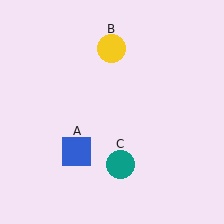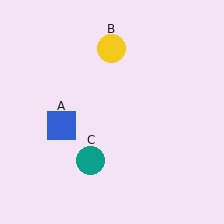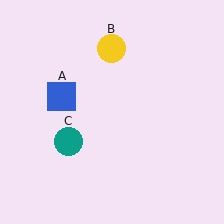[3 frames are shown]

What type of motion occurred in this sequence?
The blue square (object A), teal circle (object C) rotated clockwise around the center of the scene.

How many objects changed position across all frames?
2 objects changed position: blue square (object A), teal circle (object C).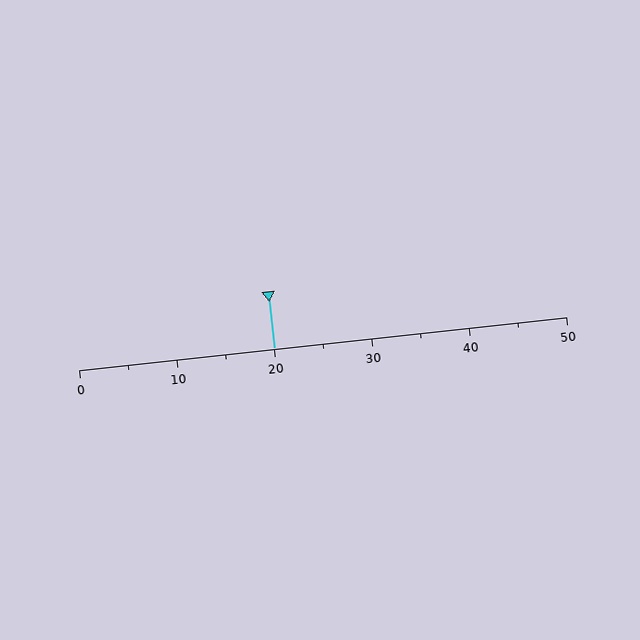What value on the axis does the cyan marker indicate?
The marker indicates approximately 20.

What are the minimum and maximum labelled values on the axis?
The axis runs from 0 to 50.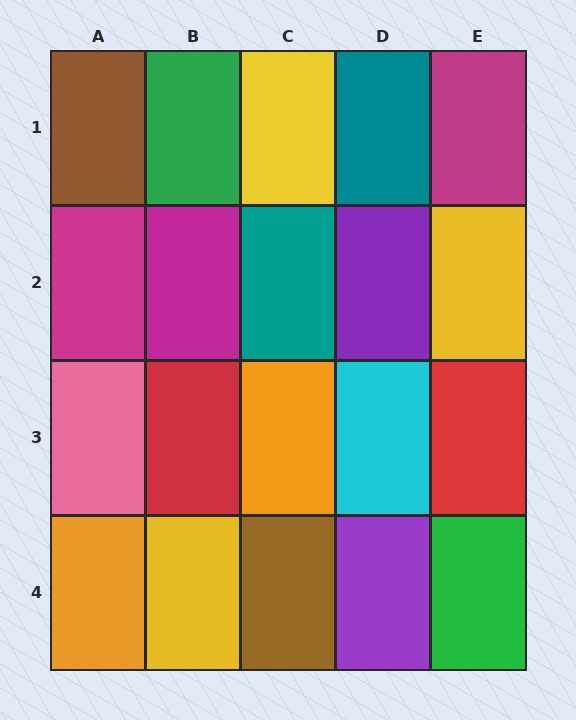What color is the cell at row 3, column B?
Red.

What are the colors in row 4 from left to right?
Orange, yellow, brown, purple, green.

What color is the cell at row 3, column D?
Cyan.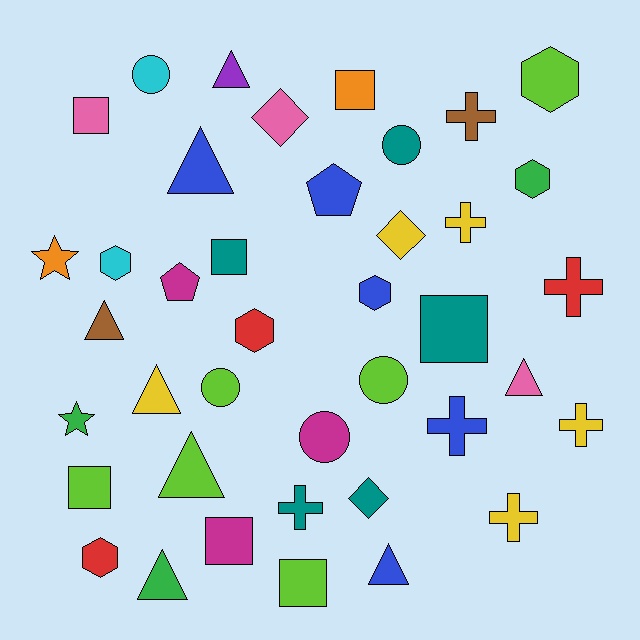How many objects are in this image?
There are 40 objects.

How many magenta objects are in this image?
There are 3 magenta objects.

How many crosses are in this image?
There are 7 crosses.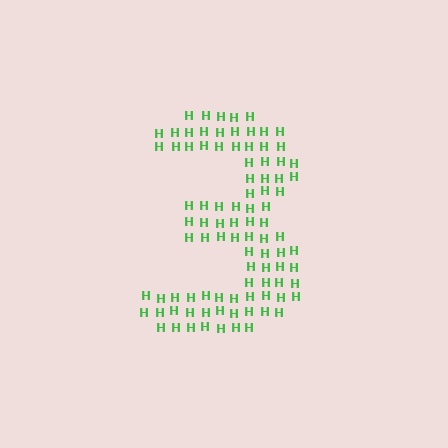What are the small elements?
The small elements are letter H's.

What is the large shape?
The large shape is the digit 3.